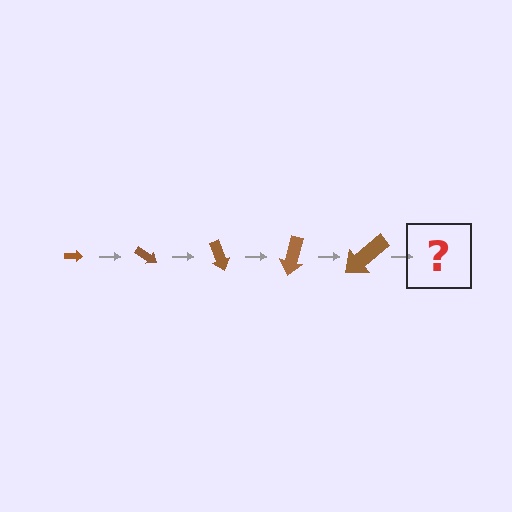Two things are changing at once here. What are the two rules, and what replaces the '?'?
The two rules are that the arrow grows larger each step and it rotates 35 degrees each step. The '?' should be an arrow, larger than the previous one and rotated 175 degrees from the start.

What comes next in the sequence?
The next element should be an arrow, larger than the previous one and rotated 175 degrees from the start.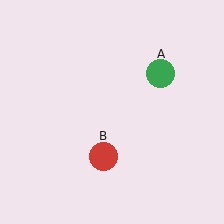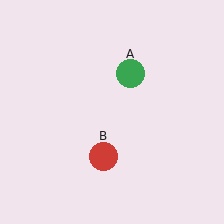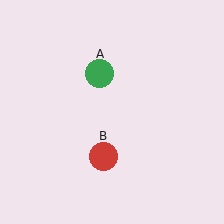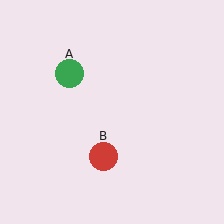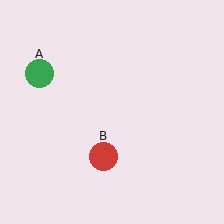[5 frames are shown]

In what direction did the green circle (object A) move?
The green circle (object A) moved left.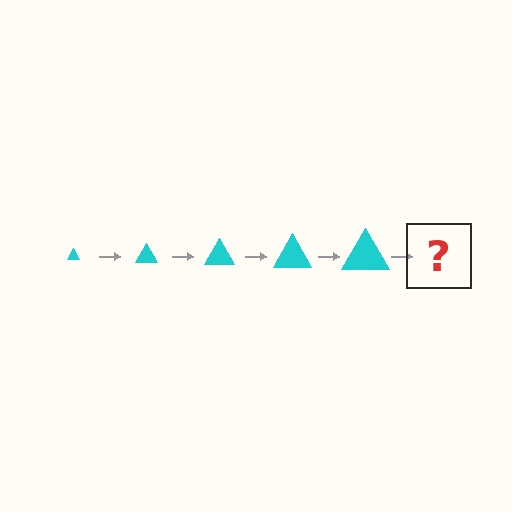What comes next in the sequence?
The next element should be a cyan triangle, larger than the previous one.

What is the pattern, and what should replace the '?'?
The pattern is that the triangle gets progressively larger each step. The '?' should be a cyan triangle, larger than the previous one.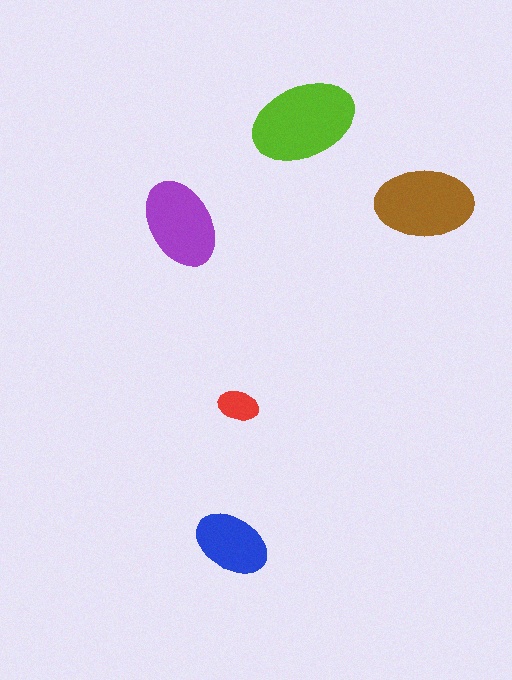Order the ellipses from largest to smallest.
the lime one, the brown one, the purple one, the blue one, the red one.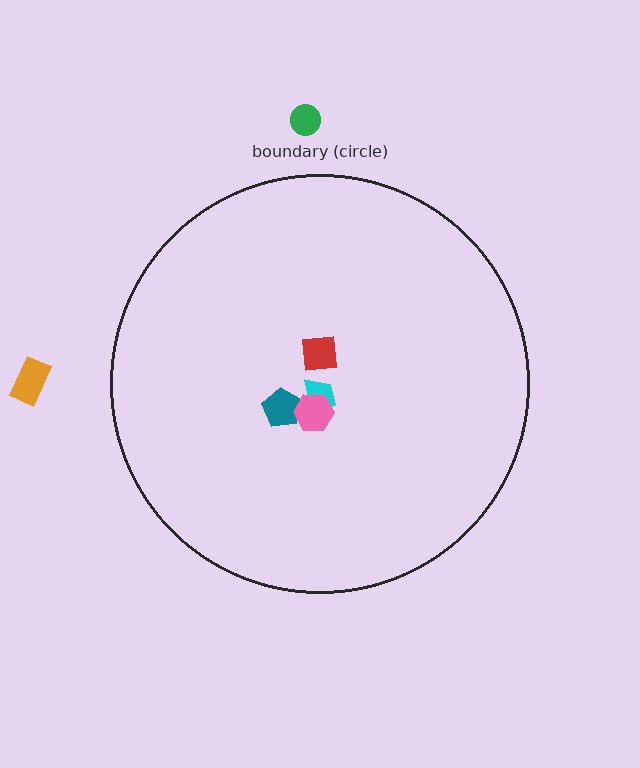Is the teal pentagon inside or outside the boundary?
Inside.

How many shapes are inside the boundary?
4 inside, 2 outside.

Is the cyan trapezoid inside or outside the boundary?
Inside.